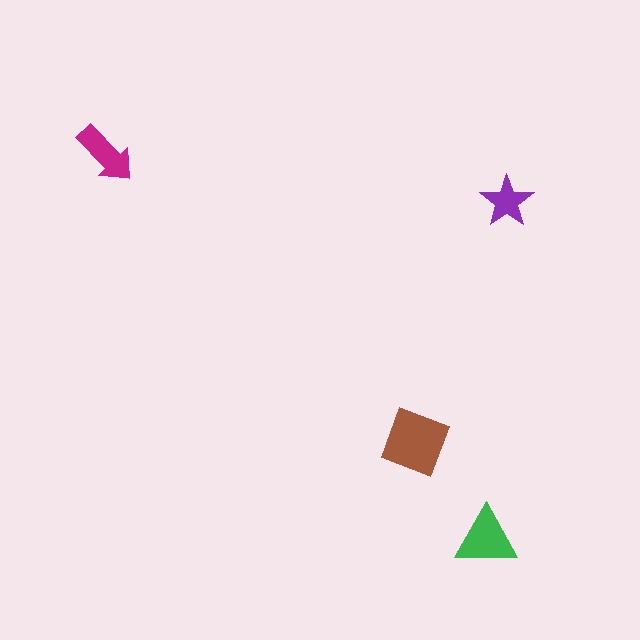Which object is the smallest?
The purple star.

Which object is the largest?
The brown square.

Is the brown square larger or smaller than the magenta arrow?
Larger.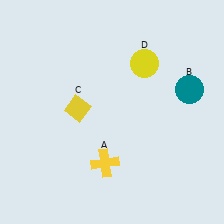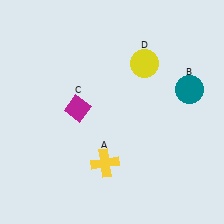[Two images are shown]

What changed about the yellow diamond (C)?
In Image 1, C is yellow. In Image 2, it changed to magenta.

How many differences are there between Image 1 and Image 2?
There is 1 difference between the two images.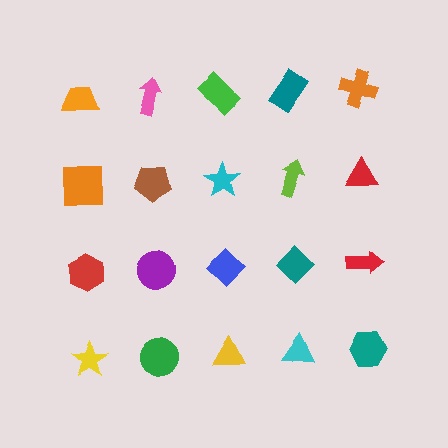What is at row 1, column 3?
A green rectangle.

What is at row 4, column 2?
A green circle.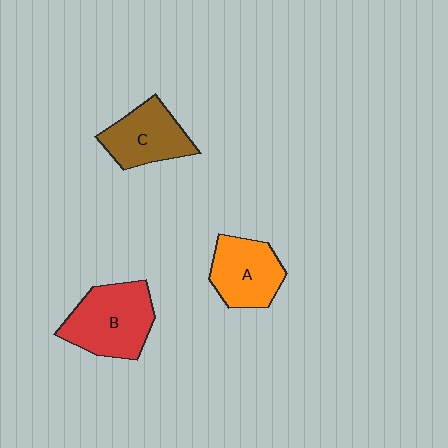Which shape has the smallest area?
Shape C (brown).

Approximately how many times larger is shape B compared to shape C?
Approximately 1.3 times.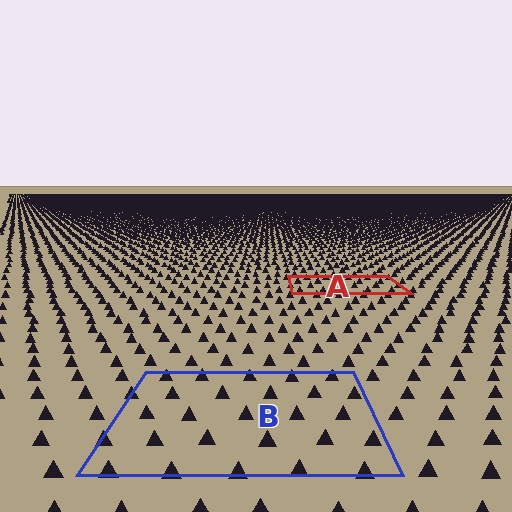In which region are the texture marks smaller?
The texture marks are smaller in region A, because it is farther away.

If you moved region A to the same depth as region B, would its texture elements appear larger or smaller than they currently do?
They would appear larger. At a closer depth, the same texture elements are projected at a bigger on-screen size.